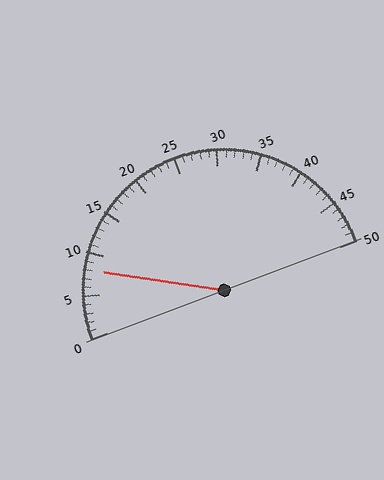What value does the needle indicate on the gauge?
The needle indicates approximately 8.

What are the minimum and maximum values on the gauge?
The gauge ranges from 0 to 50.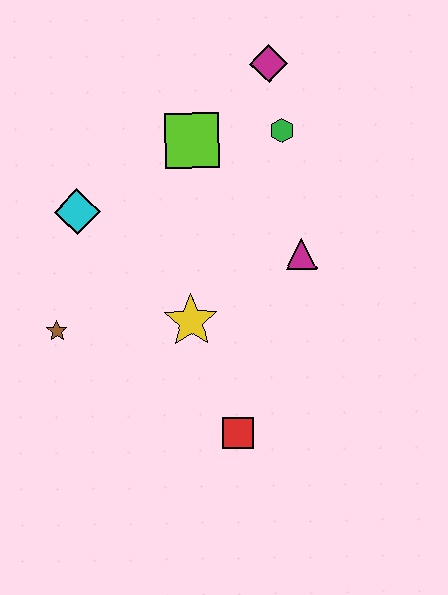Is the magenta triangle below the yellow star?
No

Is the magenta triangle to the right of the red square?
Yes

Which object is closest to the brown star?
The cyan diamond is closest to the brown star.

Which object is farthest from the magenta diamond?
The red square is farthest from the magenta diamond.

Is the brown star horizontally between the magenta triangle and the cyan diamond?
No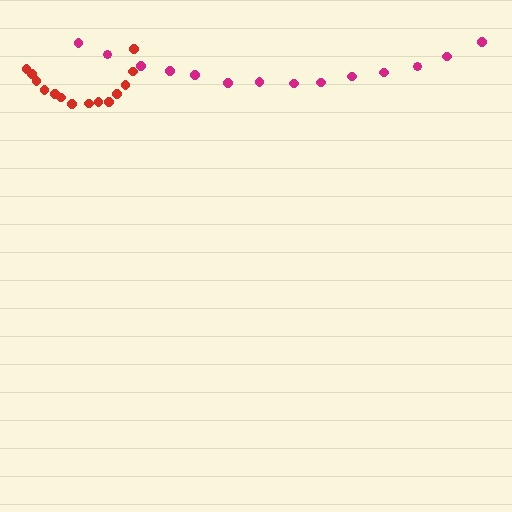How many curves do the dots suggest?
There are 2 distinct paths.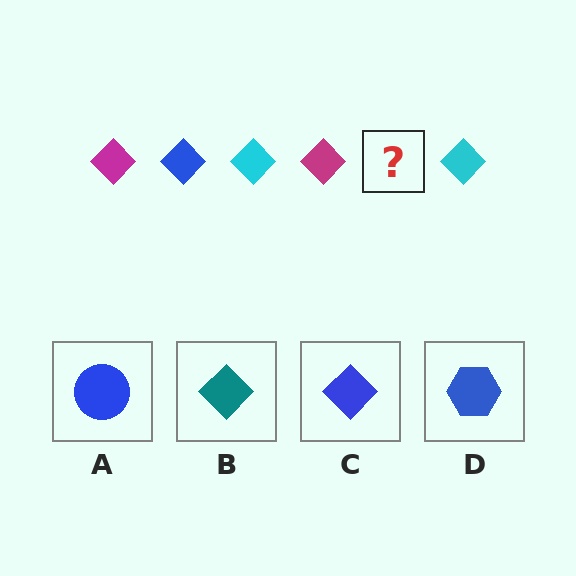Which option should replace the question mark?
Option C.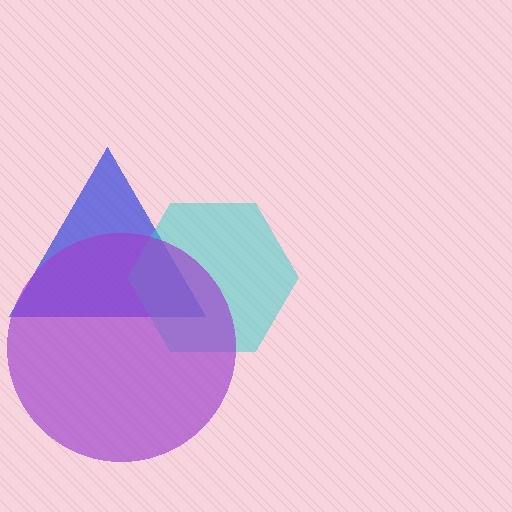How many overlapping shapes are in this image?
There are 3 overlapping shapes in the image.